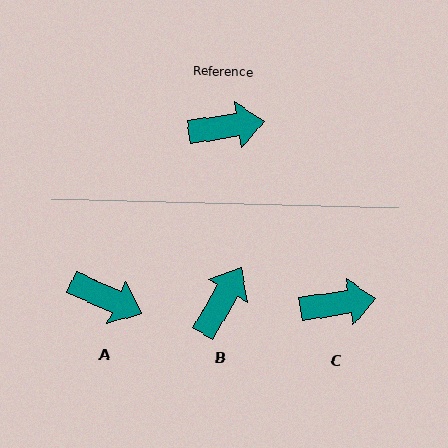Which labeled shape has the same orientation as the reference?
C.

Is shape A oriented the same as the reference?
No, it is off by about 32 degrees.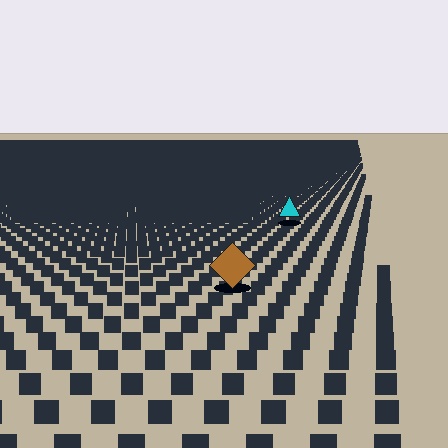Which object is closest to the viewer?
The brown diamond is closest. The texture marks near it are larger and more spread out.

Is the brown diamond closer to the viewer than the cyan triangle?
Yes. The brown diamond is closer — you can tell from the texture gradient: the ground texture is coarser near it.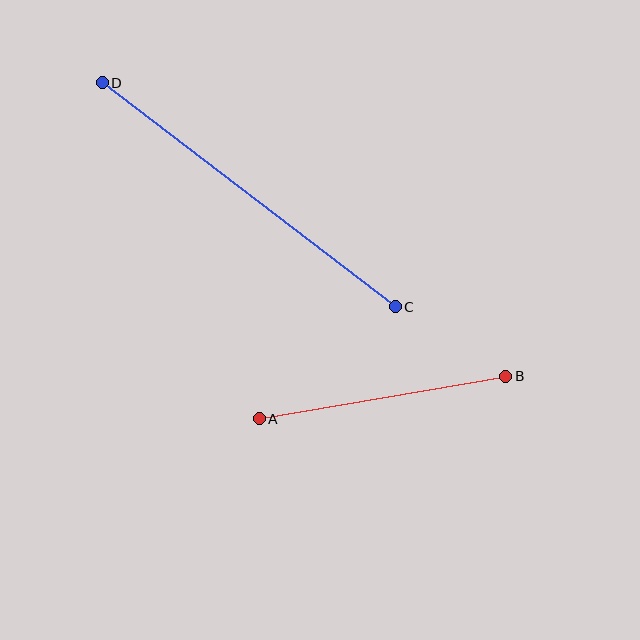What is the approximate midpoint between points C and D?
The midpoint is at approximately (249, 195) pixels.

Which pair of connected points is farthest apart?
Points C and D are farthest apart.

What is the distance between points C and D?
The distance is approximately 368 pixels.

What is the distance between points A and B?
The distance is approximately 250 pixels.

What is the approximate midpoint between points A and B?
The midpoint is at approximately (382, 397) pixels.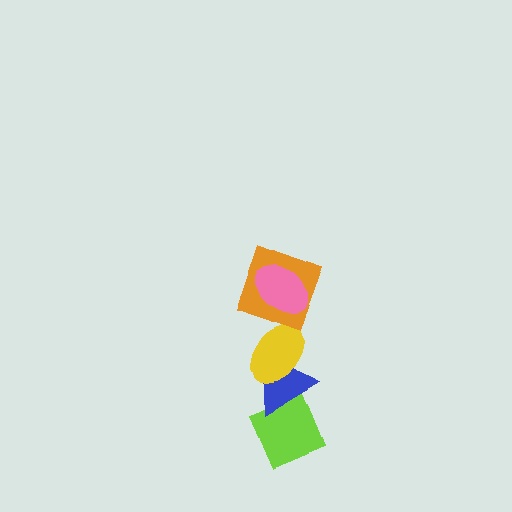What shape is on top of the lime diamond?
The blue triangle is on top of the lime diamond.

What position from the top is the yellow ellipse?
The yellow ellipse is 3rd from the top.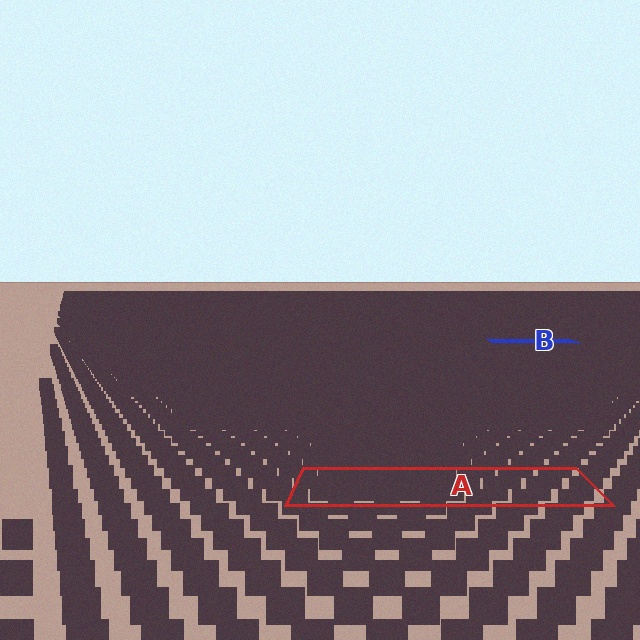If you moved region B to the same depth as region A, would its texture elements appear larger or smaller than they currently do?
They would appear larger. At a closer depth, the same texture elements are projected at a bigger on-screen size.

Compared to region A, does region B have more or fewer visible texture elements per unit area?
Region B has more texture elements per unit area — they are packed more densely because it is farther away.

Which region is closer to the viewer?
Region A is closer. The texture elements there are larger and more spread out.